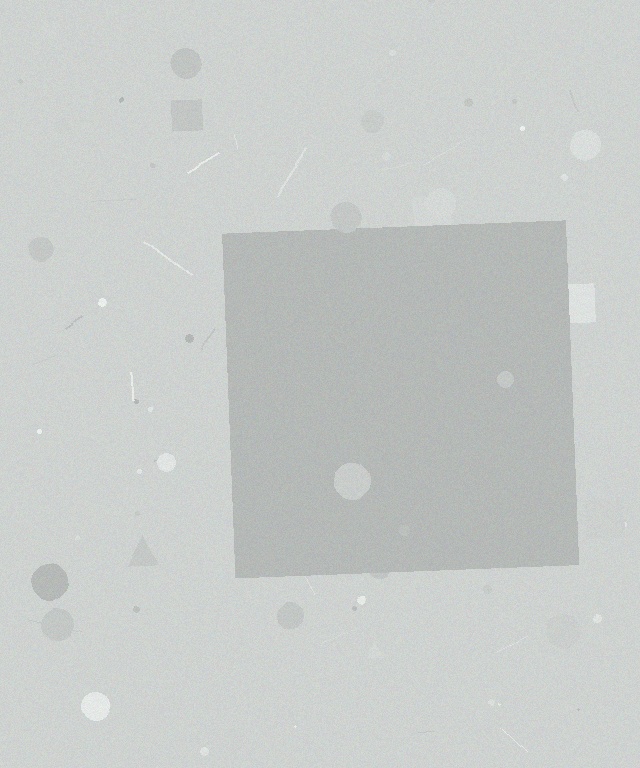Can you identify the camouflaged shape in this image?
The camouflaged shape is a square.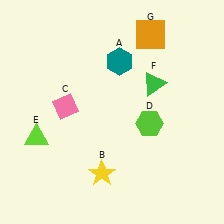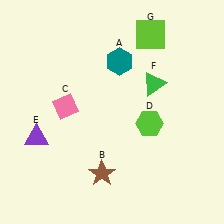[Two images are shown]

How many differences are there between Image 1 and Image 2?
There are 3 differences between the two images.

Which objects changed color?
B changed from yellow to brown. E changed from lime to purple. G changed from orange to lime.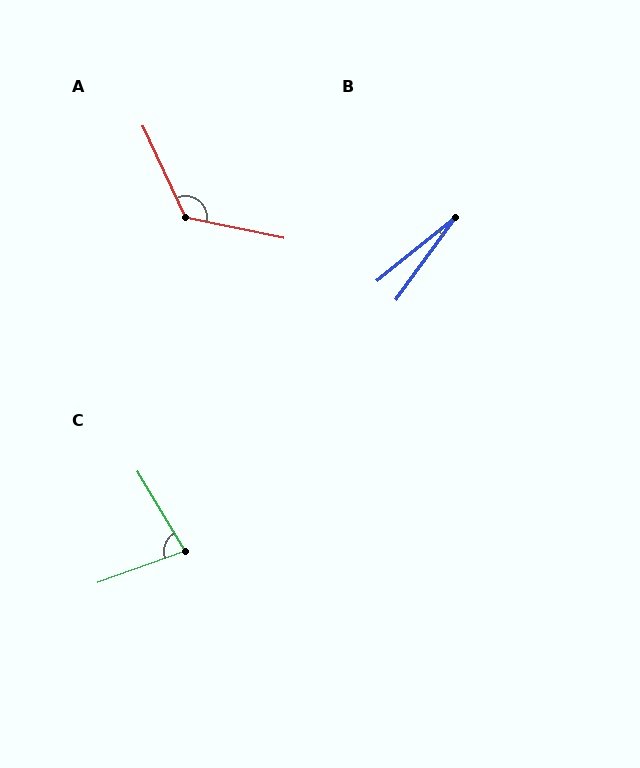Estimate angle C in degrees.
Approximately 79 degrees.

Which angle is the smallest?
B, at approximately 15 degrees.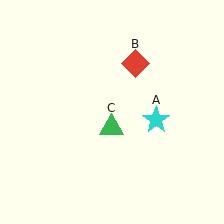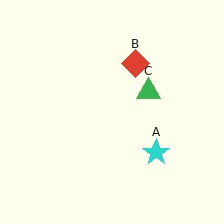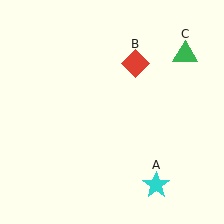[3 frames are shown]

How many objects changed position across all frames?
2 objects changed position: cyan star (object A), green triangle (object C).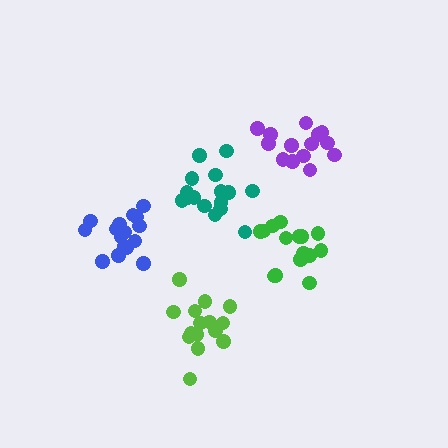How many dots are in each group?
Group 1: 16 dots, Group 2: 16 dots, Group 3: 14 dots, Group 4: 15 dots, Group 5: 16 dots (77 total).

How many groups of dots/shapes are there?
There are 5 groups.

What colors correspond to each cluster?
The clusters are colored: blue, teal, purple, lime, green.